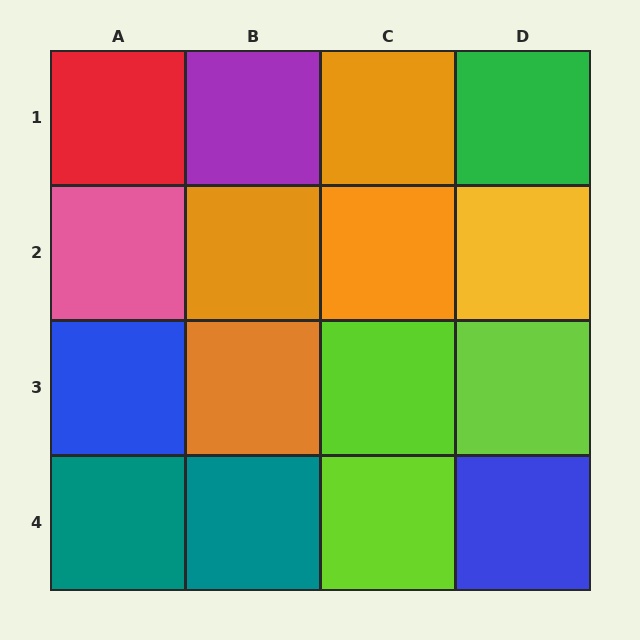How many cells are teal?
2 cells are teal.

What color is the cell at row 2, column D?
Yellow.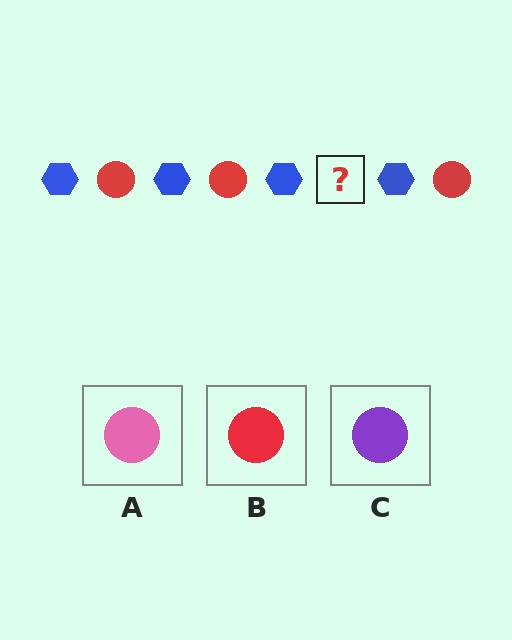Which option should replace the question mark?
Option B.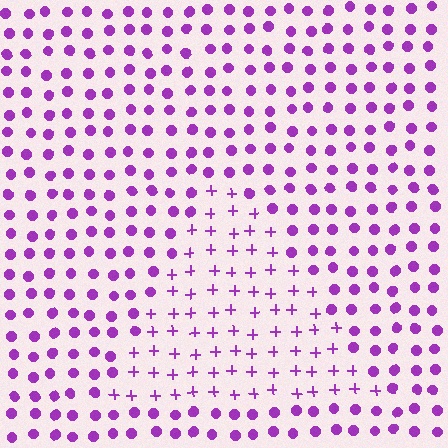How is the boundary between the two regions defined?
The boundary is defined by a change in element shape: plus signs inside vs. circles outside. All elements share the same color and spacing.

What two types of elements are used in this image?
The image uses plus signs inside the triangle region and circles outside it.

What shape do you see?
I see a triangle.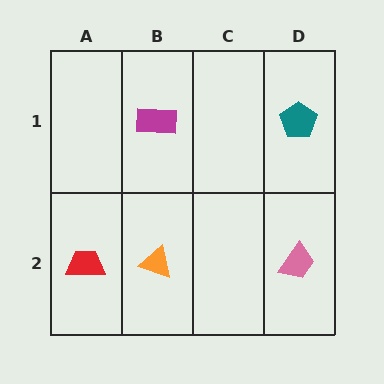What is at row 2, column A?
A red trapezoid.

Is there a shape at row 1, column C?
No, that cell is empty.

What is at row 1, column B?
A magenta rectangle.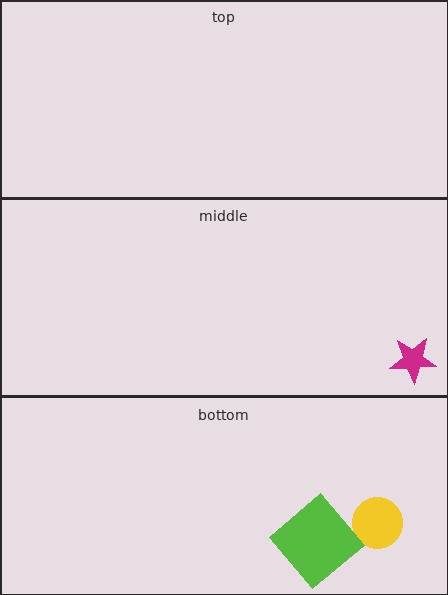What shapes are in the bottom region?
The yellow circle, the lime diamond.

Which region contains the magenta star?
The middle region.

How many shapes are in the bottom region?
2.